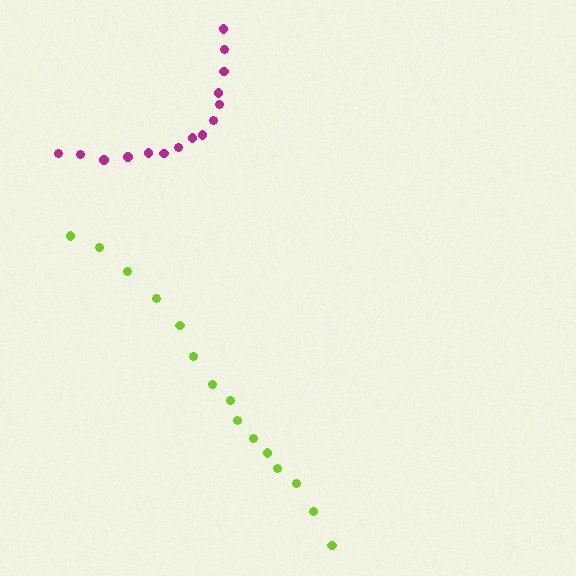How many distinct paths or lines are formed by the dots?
There are 2 distinct paths.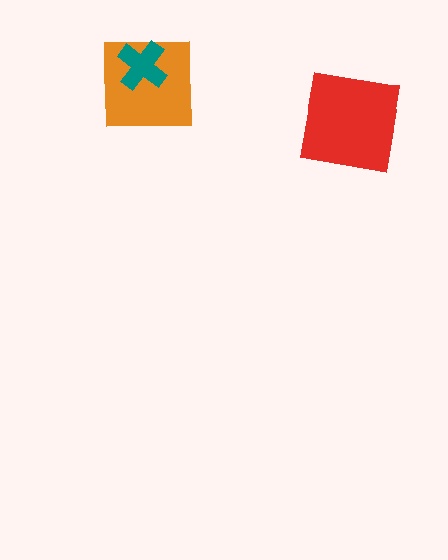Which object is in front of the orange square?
The teal cross is in front of the orange square.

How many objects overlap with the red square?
0 objects overlap with the red square.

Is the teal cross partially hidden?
No, no other shape covers it.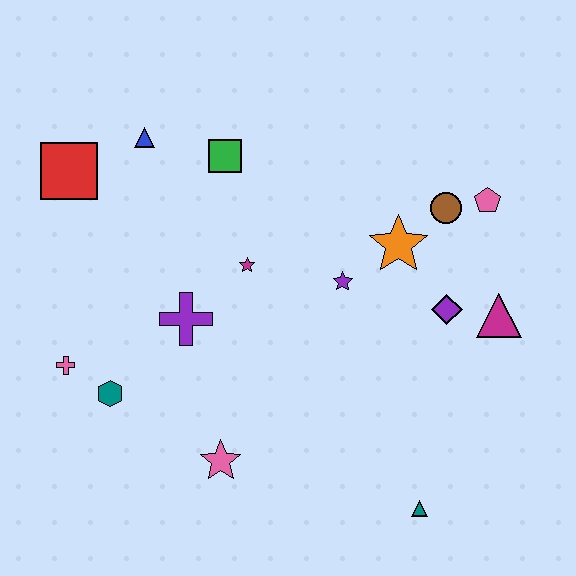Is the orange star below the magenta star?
No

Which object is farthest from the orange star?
The pink cross is farthest from the orange star.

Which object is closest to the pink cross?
The teal hexagon is closest to the pink cross.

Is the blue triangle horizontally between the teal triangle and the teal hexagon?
Yes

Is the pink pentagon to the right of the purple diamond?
Yes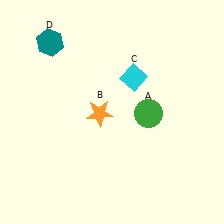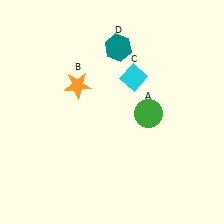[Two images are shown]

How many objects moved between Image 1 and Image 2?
2 objects moved between the two images.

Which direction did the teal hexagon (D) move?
The teal hexagon (D) moved right.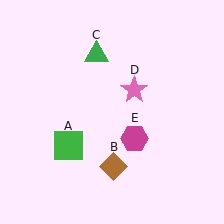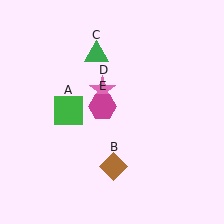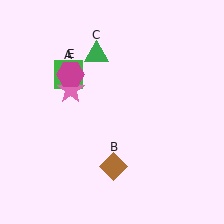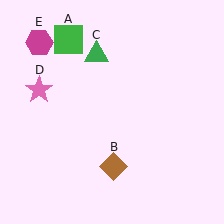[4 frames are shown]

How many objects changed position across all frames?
3 objects changed position: green square (object A), pink star (object D), magenta hexagon (object E).